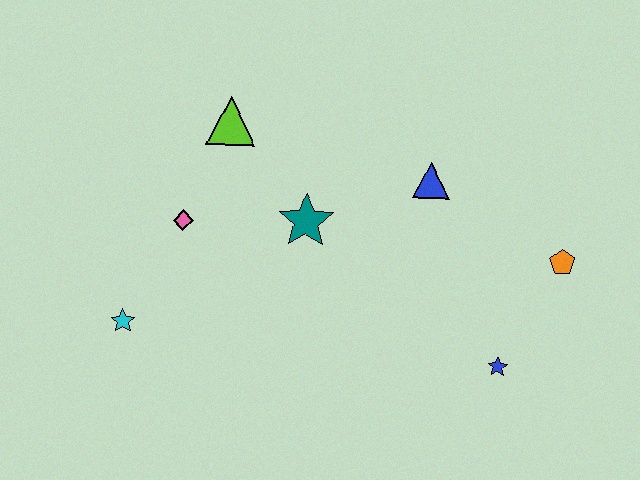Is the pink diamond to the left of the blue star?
Yes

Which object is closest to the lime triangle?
The pink diamond is closest to the lime triangle.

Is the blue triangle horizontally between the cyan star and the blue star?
Yes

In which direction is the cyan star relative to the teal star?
The cyan star is to the left of the teal star.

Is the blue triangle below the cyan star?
No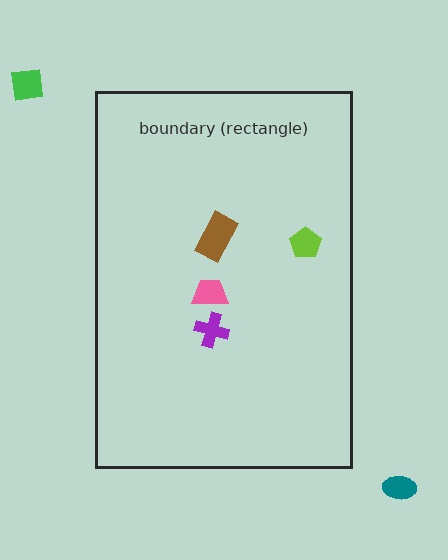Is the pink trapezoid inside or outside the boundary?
Inside.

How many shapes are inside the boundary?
4 inside, 2 outside.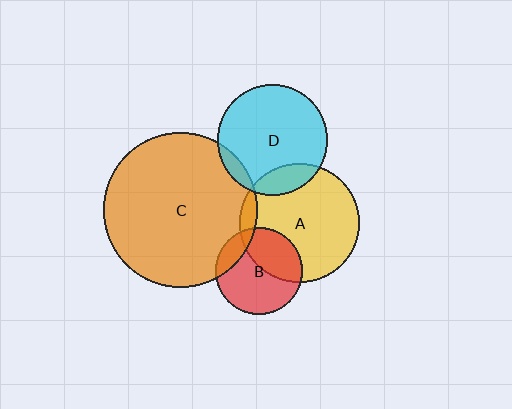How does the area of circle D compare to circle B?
Approximately 1.6 times.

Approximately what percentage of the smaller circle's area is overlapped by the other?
Approximately 5%.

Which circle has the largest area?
Circle C (orange).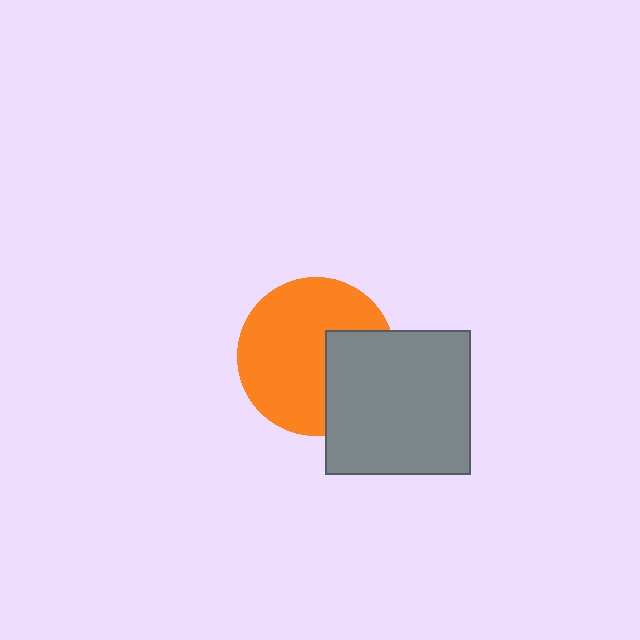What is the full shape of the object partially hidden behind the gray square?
The partially hidden object is an orange circle.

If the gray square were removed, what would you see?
You would see the complete orange circle.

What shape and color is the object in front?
The object in front is a gray square.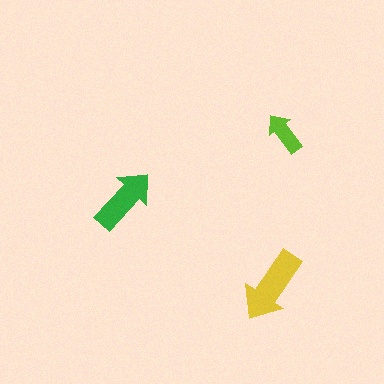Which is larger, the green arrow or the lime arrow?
The green one.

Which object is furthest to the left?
The green arrow is leftmost.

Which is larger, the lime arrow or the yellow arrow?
The yellow one.